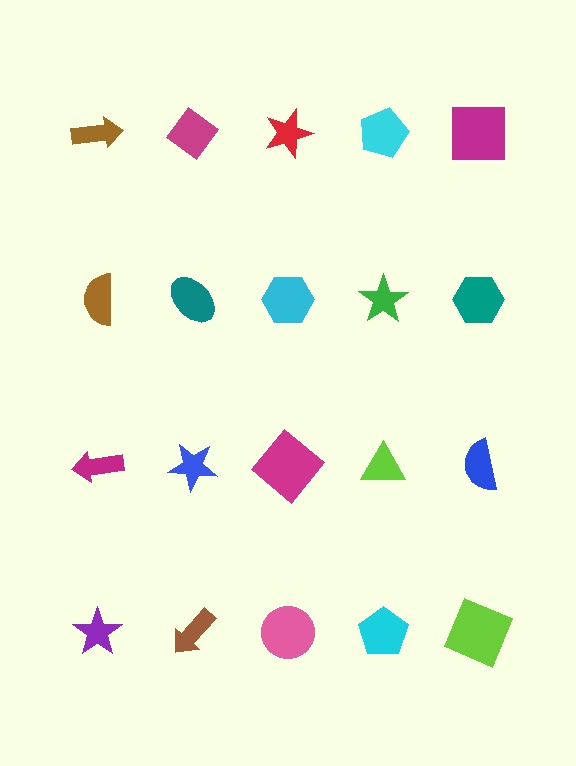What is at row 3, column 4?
A lime triangle.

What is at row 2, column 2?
A teal ellipse.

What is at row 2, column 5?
A teal hexagon.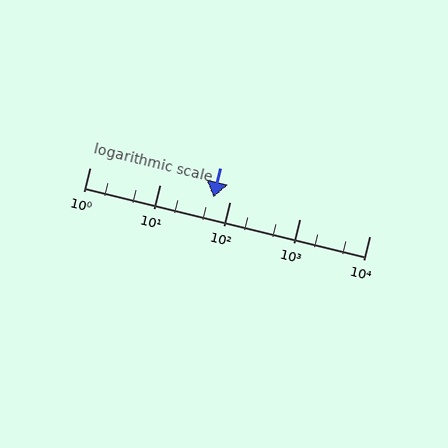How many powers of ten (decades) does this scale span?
The scale spans 4 decades, from 1 to 10000.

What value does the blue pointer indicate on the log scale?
The pointer indicates approximately 59.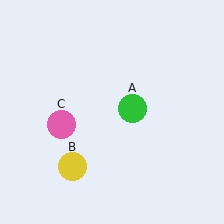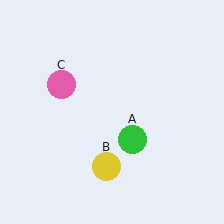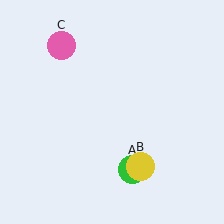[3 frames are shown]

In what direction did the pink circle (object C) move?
The pink circle (object C) moved up.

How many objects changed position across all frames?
3 objects changed position: green circle (object A), yellow circle (object B), pink circle (object C).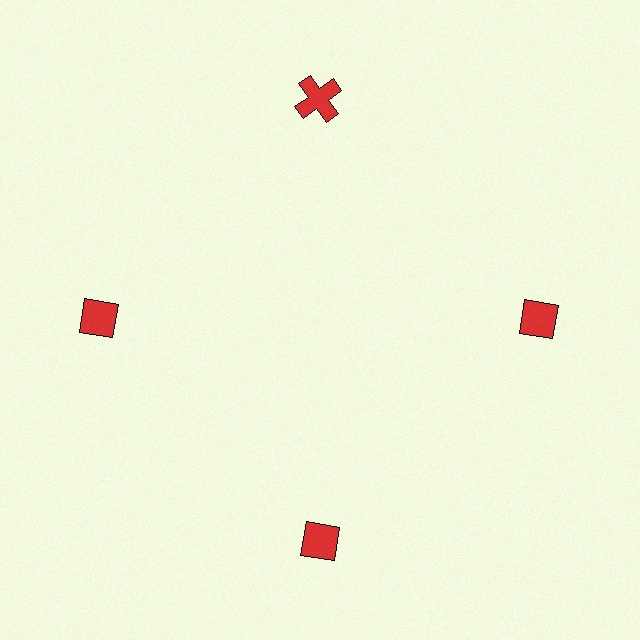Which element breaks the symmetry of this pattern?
The red cross at roughly the 12 o'clock position breaks the symmetry. All other shapes are red diamonds.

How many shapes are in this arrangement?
There are 4 shapes arranged in a ring pattern.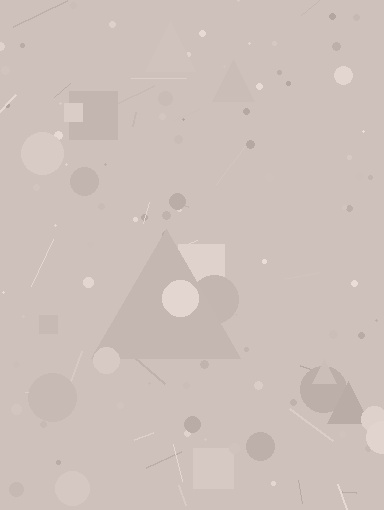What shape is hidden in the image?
A triangle is hidden in the image.